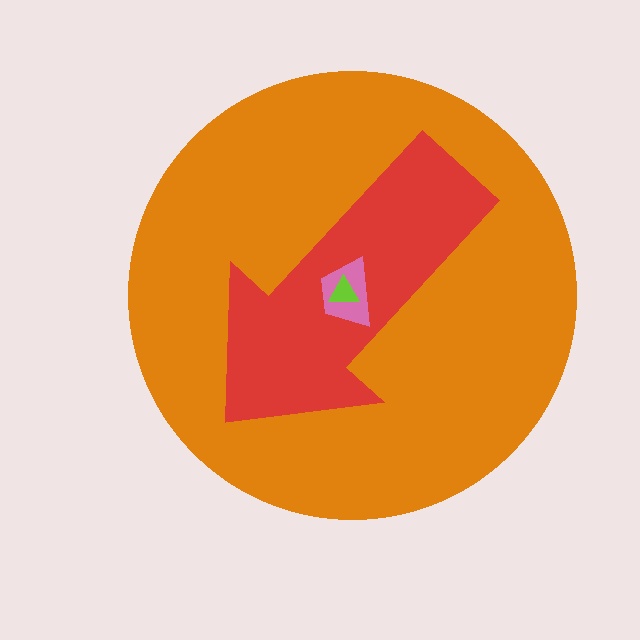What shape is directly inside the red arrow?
The pink trapezoid.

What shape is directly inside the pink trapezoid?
The lime triangle.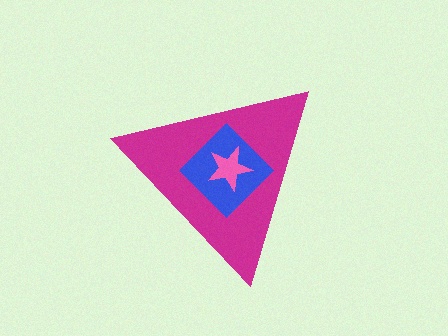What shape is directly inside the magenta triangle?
The blue diamond.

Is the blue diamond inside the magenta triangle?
Yes.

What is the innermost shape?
The pink star.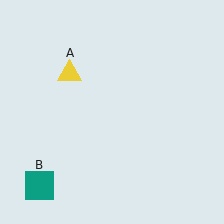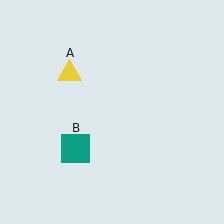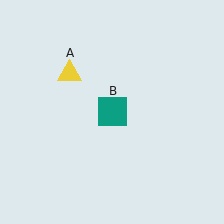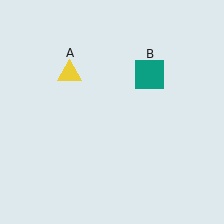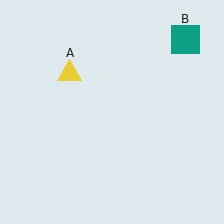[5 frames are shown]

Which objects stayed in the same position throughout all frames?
Yellow triangle (object A) remained stationary.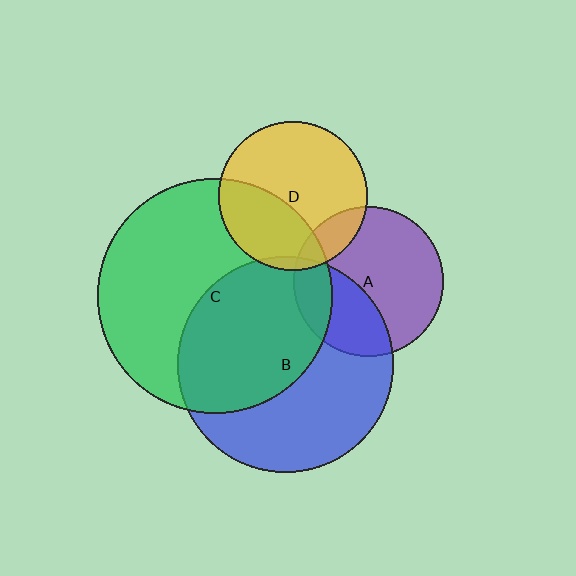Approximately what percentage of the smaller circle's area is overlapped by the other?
Approximately 5%.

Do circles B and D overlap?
Yes.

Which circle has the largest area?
Circle C (green).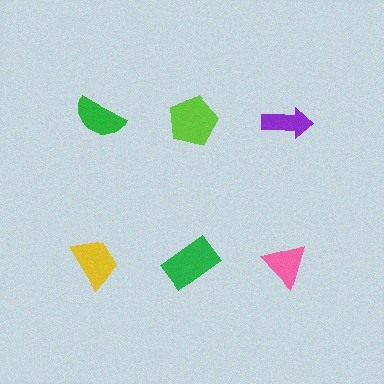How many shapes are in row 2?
3 shapes.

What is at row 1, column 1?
A green semicircle.